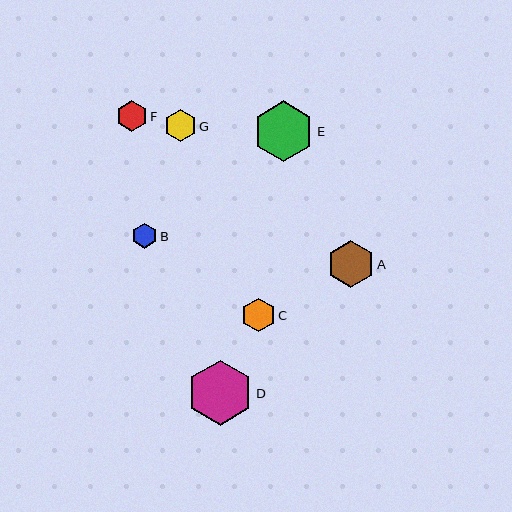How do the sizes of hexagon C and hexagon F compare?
Hexagon C and hexagon F are approximately the same size.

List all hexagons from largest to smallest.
From largest to smallest: D, E, A, C, G, F, B.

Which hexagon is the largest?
Hexagon D is the largest with a size of approximately 65 pixels.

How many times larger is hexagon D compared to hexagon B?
Hexagon D is approximately 2.6 times the size of hexagon B.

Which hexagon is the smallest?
Hexagon B is the smallest with a size of approximately 25 pixels.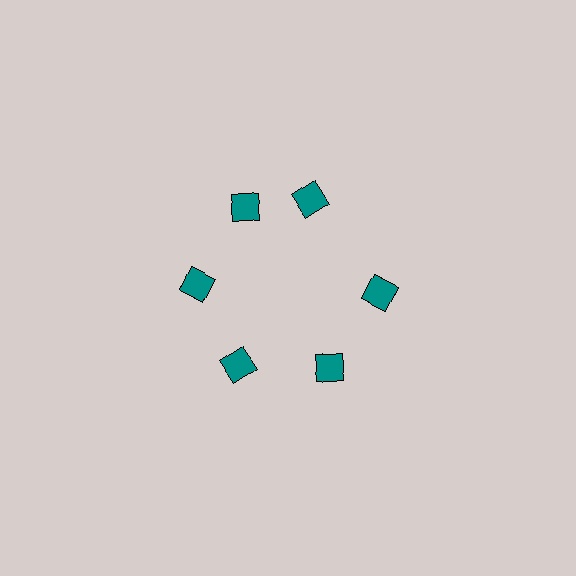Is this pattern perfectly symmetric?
No. The 6 teal diamonds are arranged in a ring, but one element near the 1 o'clock position is rotated out of alignment along the ring, breaking the 6-fold rotational symmetry.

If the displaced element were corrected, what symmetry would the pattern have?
It would have 6-fold rotational symmetry — the pattern would map onto itself every 60 degrees.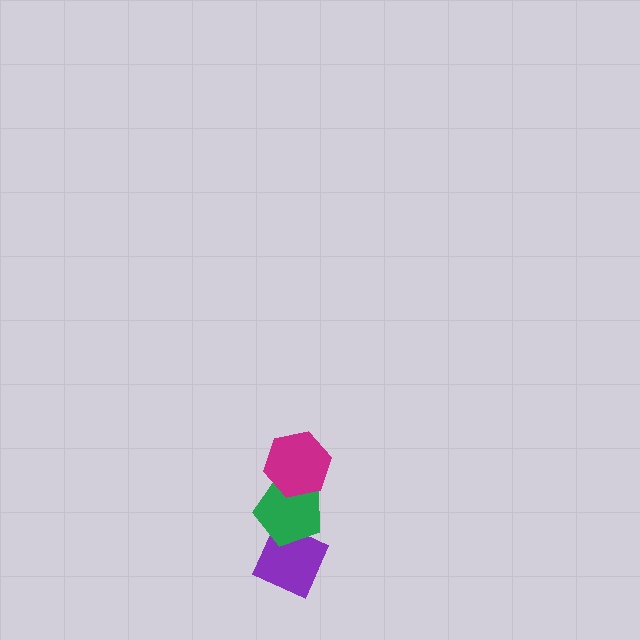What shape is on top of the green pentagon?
The magenta hexagon is on top of the green pentagon.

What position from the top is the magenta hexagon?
The magenta hexagon is 1st from the top.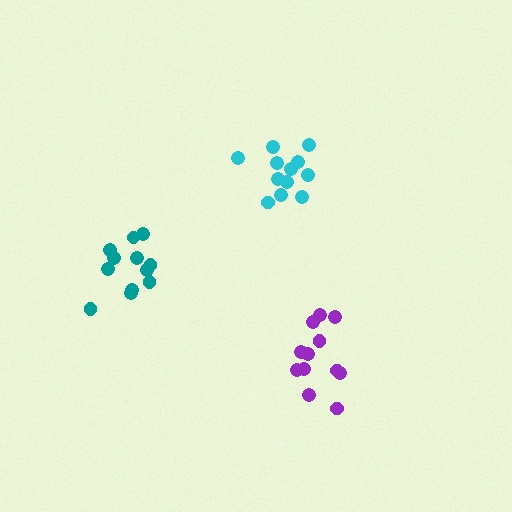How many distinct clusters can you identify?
There are 3 distinct clusters.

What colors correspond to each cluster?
The clusters are colored: cyan, teal, purple.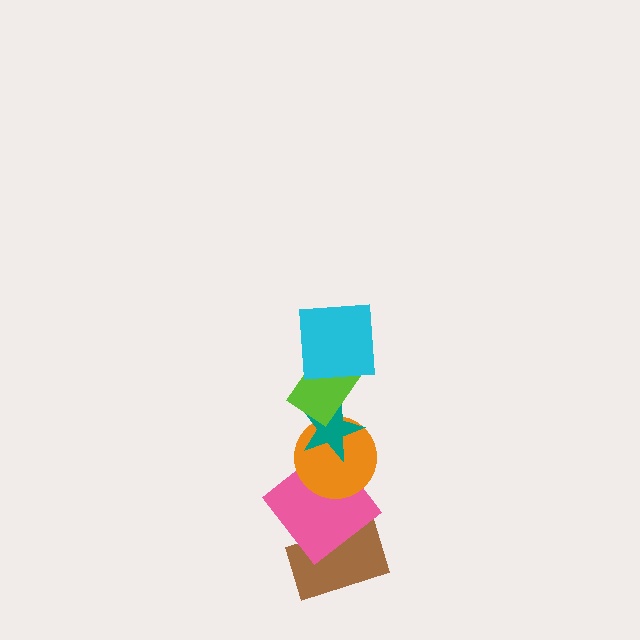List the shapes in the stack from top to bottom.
From top to bottom: the cyan square, the lime rectangle, the teal star, the orange circle, the pink diamond, the brown rectangle.